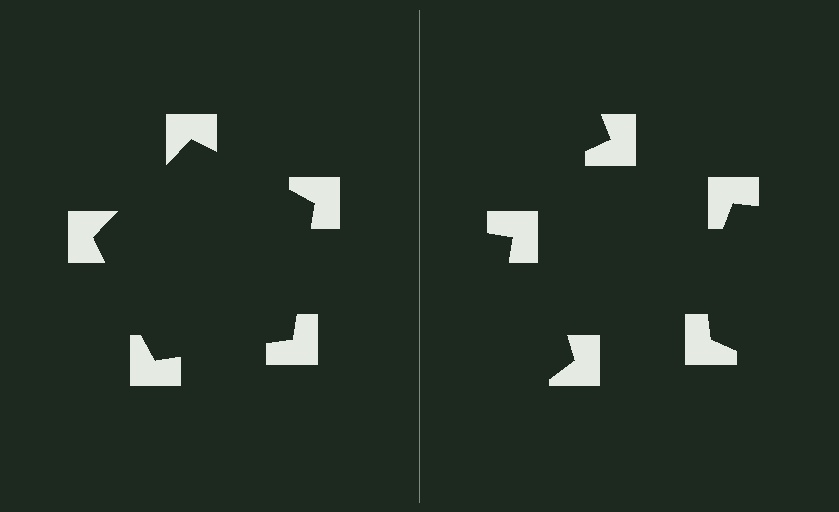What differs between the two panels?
The notched squares are positioned identically on both sides; only the wedge orientations differ. On the left they align to a pentagon; on the right they are misaligned.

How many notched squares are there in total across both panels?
10 — 5 on each side.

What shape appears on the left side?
An illusory pentagon.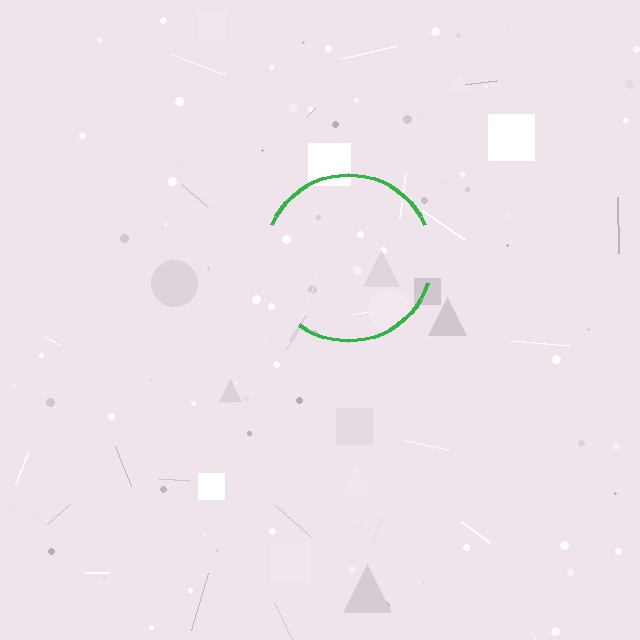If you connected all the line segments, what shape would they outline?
They would outline a circle.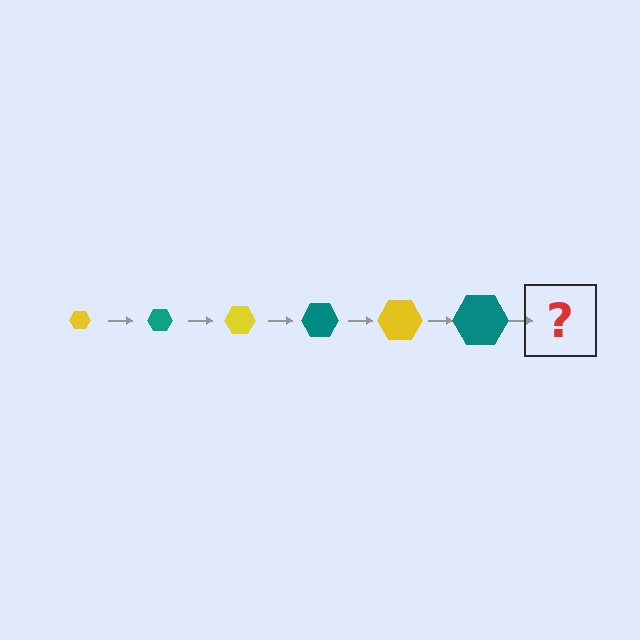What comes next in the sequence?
The next element should be a yellow hexagon, larger than the previous one.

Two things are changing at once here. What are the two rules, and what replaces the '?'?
The two rules are that the hexagon grows larger each step and the color cycles through yellow and teal. The '?' should be a yellow hexagon, larger than the previous one.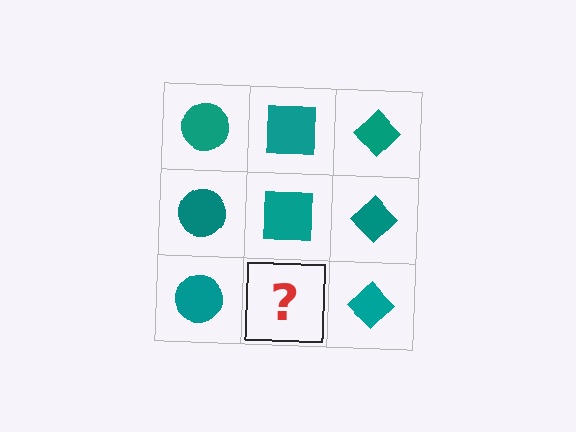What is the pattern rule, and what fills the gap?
The rule is that each column has a consistent shape. The gap should be filled with a teal square.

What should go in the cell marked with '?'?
The missing cell should contain a teal square.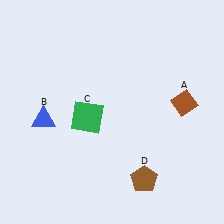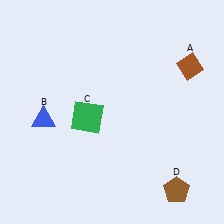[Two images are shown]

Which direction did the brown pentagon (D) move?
The brown pentagon (D) moved right.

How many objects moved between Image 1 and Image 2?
2 objects moved between the two images.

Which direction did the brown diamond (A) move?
The brown diamond (A) moved up.